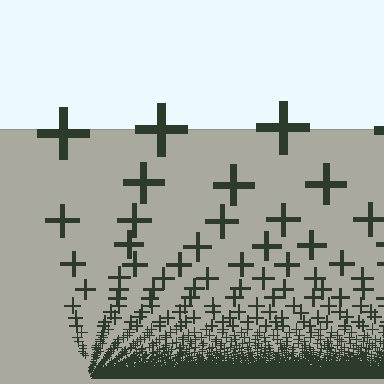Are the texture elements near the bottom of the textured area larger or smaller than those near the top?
Smaller. The gradient is inverted — elements near the bottom are smaller and denser.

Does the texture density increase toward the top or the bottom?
Density increases toward the bottom.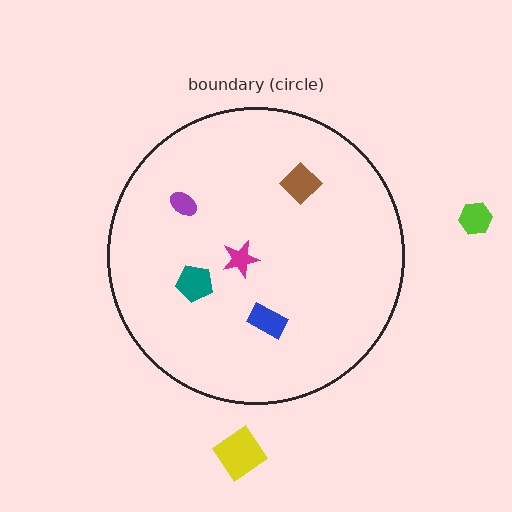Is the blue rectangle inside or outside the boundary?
Inside.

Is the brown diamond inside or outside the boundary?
Inside.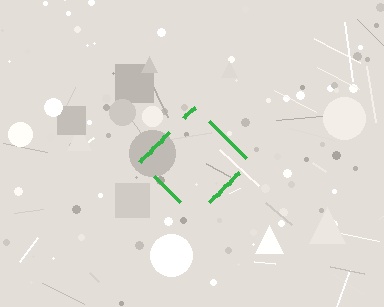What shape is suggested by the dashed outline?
The dashed outline suggests a diamond.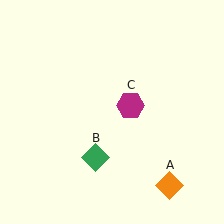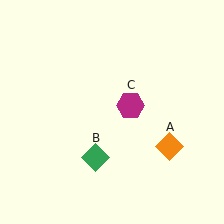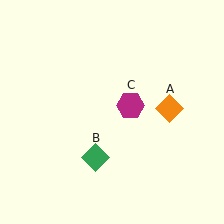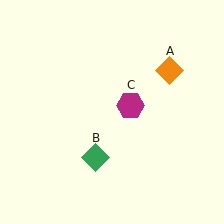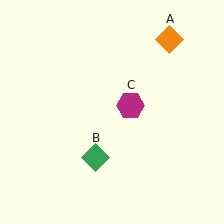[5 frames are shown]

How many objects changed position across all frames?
1 object changed position: orange diamond (object A).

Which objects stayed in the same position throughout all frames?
Green diamond (object B) and magenta hexagon (object C) remained stationary.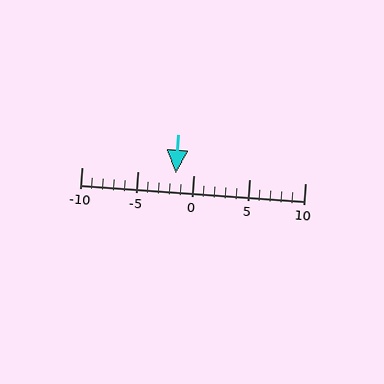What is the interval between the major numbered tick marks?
The major tick marks are spaced 5 units apart.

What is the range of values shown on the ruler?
The ruler shows values from -10 to 10.